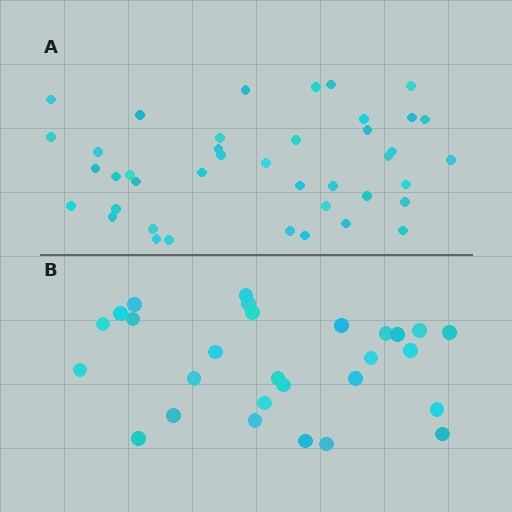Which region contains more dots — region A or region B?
Region A (the top region) has more dots.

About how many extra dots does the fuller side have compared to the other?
Region A has approximately 15 more dots than region B.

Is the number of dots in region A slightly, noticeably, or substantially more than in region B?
Region A has substantially more. The ratio is roughly 1.5 to 1.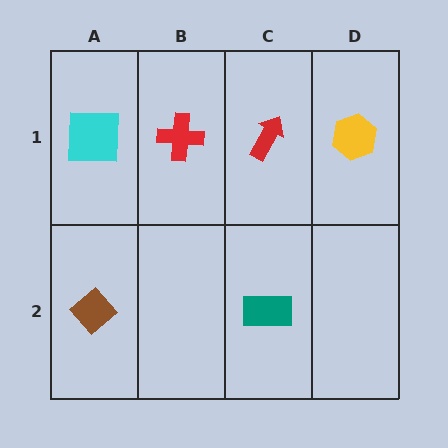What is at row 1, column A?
A cyan square.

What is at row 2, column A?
A brown diamond.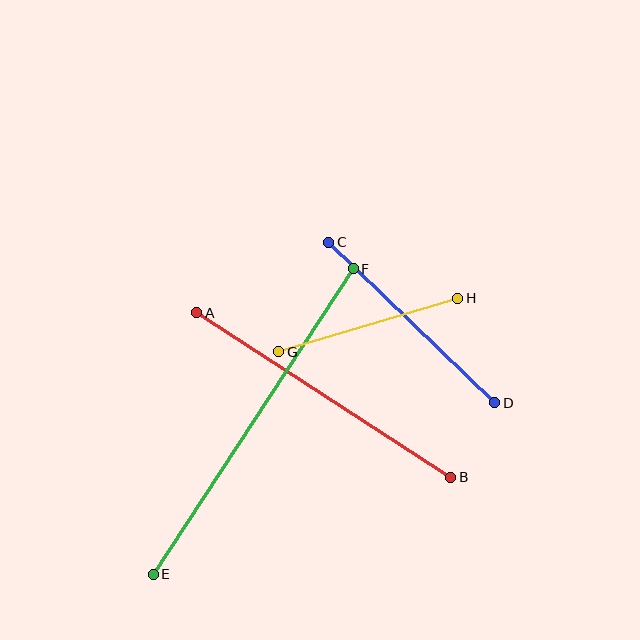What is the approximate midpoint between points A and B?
The midpoint is at approximately (324, 395) pixels.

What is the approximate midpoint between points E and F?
The midpoint is at approximately (253, 422) pixels.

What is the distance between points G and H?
The distance is approximately 187 pixels.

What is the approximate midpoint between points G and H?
The midpoint is at approximately (368, 325) pixels.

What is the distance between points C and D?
The distance is approximately 231 pixels.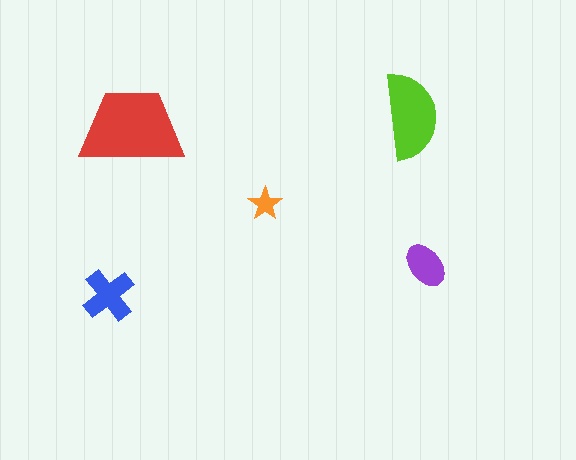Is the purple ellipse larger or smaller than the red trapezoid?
Smaller.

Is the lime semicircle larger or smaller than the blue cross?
Larger.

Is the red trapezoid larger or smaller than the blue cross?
Larger.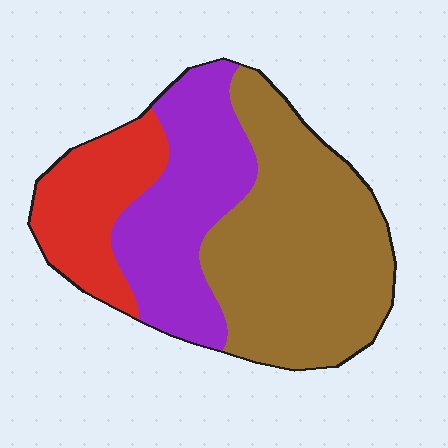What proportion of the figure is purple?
Purple takes up about one third (1/3) of the figure.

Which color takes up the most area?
Brown, at roughly 50%.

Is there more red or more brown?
Brown.